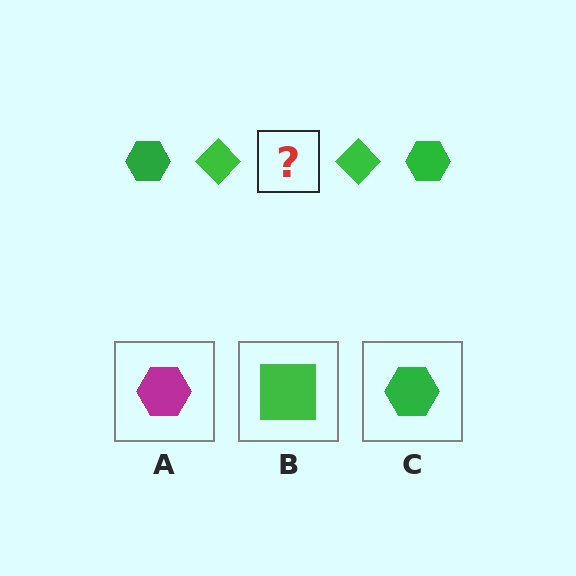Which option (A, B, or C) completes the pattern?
C.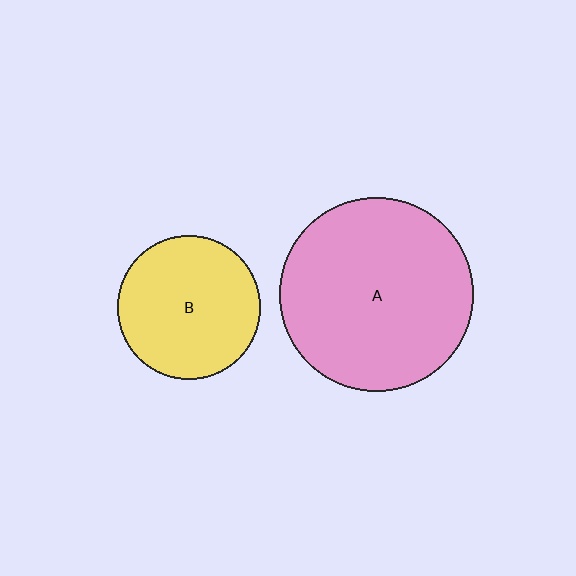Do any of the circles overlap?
No, none of the circles overlap.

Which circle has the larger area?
Circle A (pink).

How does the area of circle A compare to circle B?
Approximately 1.8 times.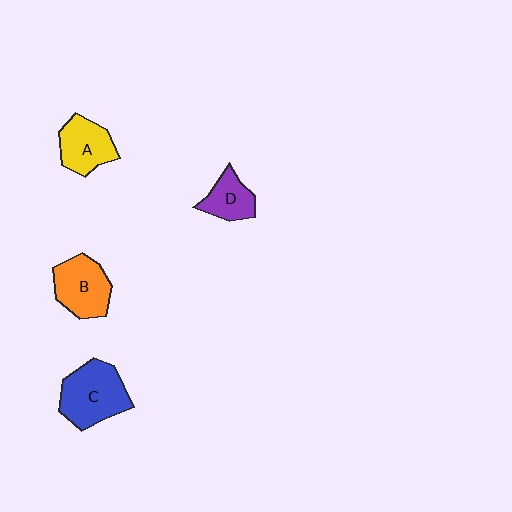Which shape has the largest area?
Shape C (blue).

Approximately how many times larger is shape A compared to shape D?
Approximately 1.3 times.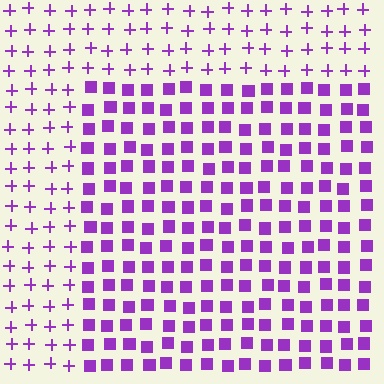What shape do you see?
I see a rectangle.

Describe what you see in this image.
The image is filled with small purple elements arranged in a uniform grid. A rectangle-shaped region contains squares, while the surrounding area contains plus signs. The boundary is defined purely by the change in element shape.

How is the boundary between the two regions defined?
The boundary is defined by a change in element shape: squares inside vs. plus signs outside. All elements share the same color and spacing.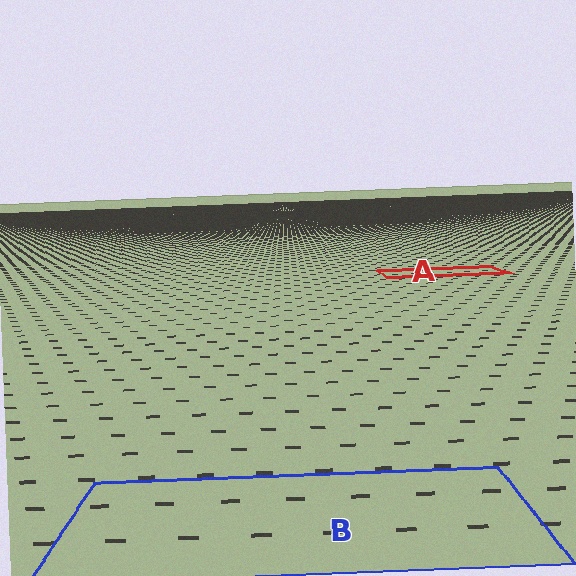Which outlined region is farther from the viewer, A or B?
Region A is farther from the viewer — the texture elements inside it appear smaller and more densely packed.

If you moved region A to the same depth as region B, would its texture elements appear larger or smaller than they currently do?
They would appear larger. At a closer depth, the same texture elements are projected at a bigger on-screen size.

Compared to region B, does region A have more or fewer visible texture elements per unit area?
Region A has more texture elements per unit area — they are packed more densely because it is farther away.